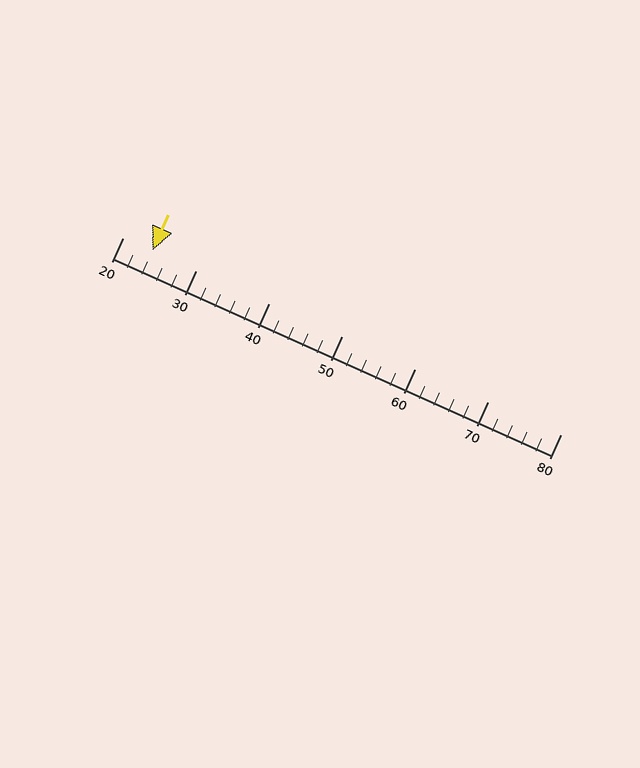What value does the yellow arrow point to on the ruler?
The yellow arrow points to approximately 24.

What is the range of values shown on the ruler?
The ruler shows values from 20 to 80.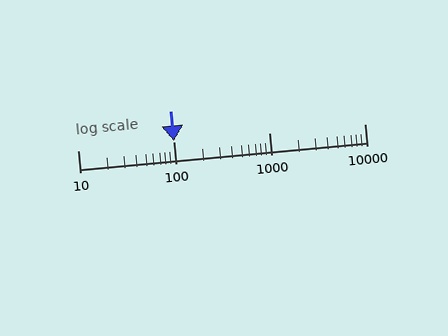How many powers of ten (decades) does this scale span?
The scale spans 3 decades, from 10 to 10000.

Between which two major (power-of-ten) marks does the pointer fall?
The pointer is between 100 and 1000.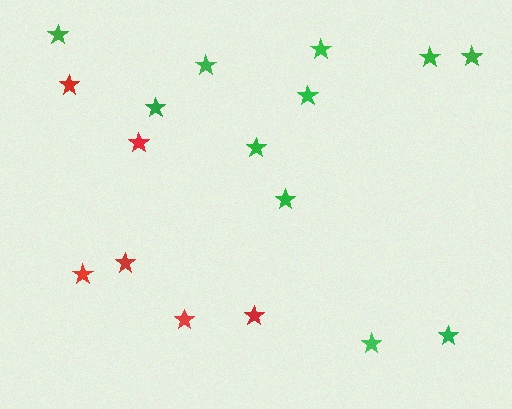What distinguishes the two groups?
There are 2 groups: one group of green stars (11) and one group of red stars (6).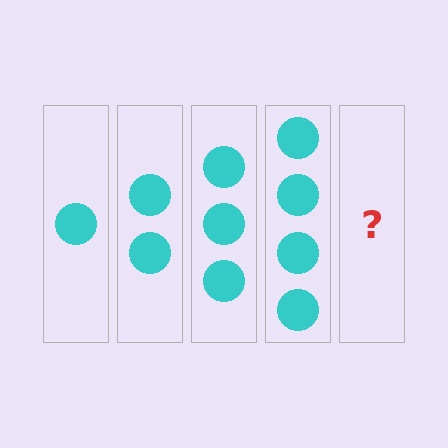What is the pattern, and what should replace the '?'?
The pattern is that each step adds one more circle. The '?' should be 5 circles.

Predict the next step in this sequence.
The next step is 5 circles.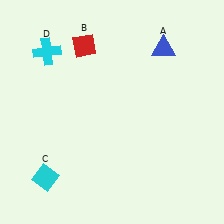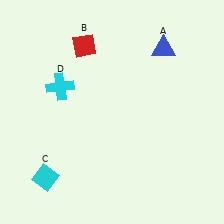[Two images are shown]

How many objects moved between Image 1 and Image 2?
1 object moved between the two images.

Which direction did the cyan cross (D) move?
The cyan cross (D) moved down.